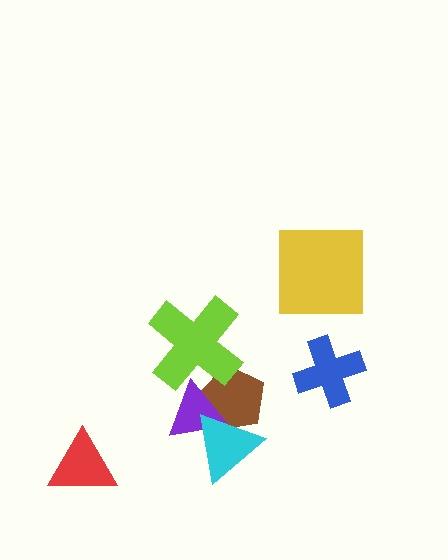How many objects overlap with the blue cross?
0 objects overlap with the blue cross.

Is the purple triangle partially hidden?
Yes, it is partially covered by another shape.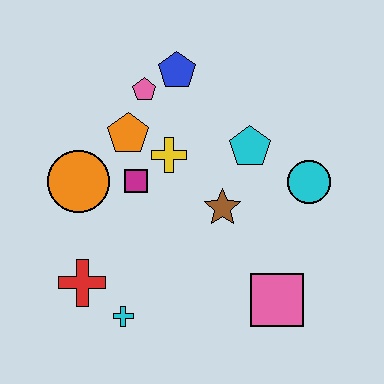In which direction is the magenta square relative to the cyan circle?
The magenta square is to the left of the cyan circle.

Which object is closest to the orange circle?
The magenta square is closest to the orange circle.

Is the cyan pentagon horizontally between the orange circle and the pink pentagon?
No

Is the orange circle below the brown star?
No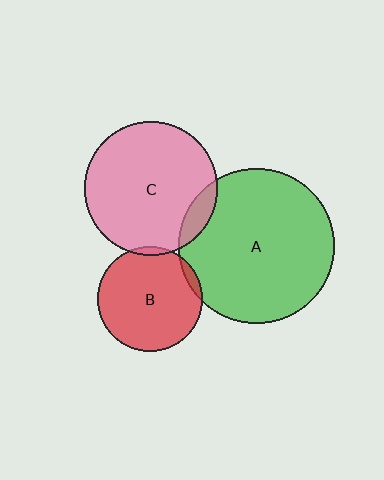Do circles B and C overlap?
Yes.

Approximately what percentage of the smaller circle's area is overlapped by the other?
Approximately 5%.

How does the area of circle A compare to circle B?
Approximately 2.2 times.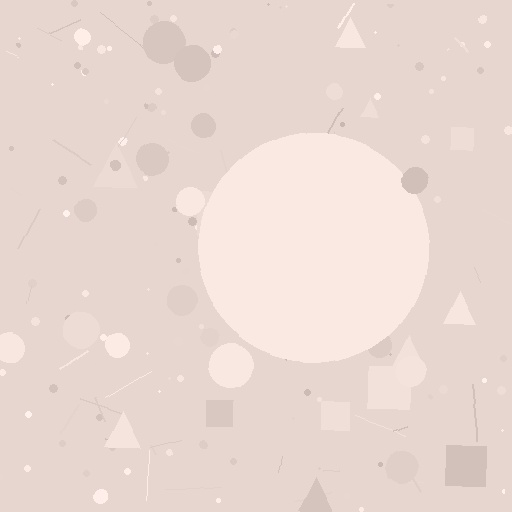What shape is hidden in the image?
A circle is hidden in the image.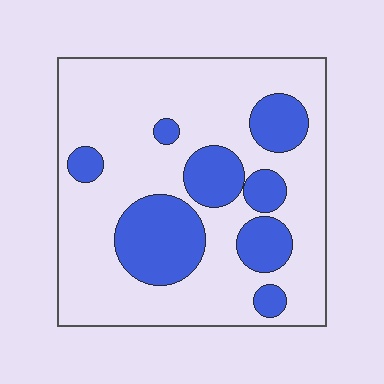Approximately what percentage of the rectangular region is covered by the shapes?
Approximately 25%.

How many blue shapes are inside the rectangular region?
8.